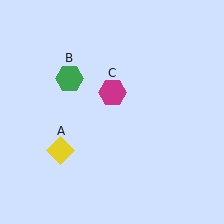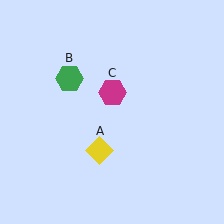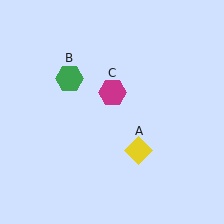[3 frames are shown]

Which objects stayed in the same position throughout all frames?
Green hexagon (object B) and magenta hexagon (object C) remained stationary.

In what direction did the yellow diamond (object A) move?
The yellow diamond (object A) moved right.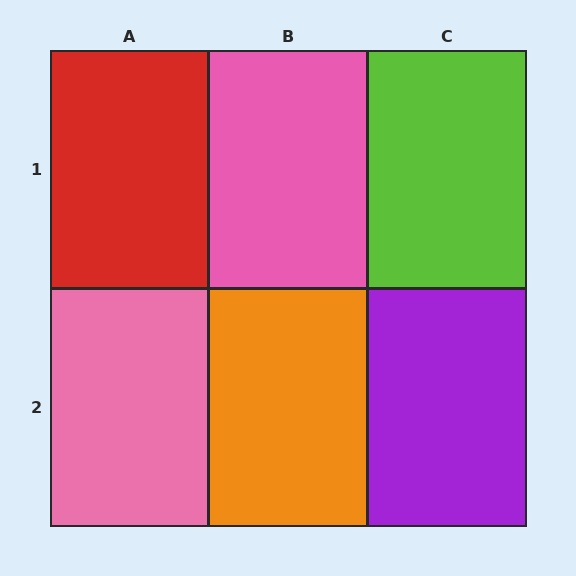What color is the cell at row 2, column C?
Purple.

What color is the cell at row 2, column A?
Pink.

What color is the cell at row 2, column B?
Orange.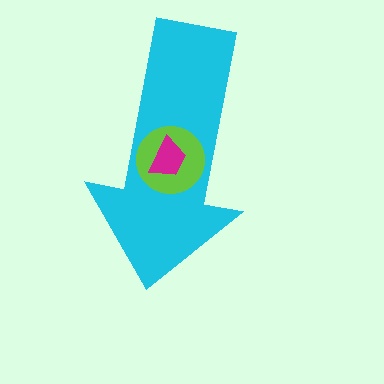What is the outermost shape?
The cyan arrow.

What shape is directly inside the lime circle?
The magenta trapezoid.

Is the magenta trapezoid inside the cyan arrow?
Yes.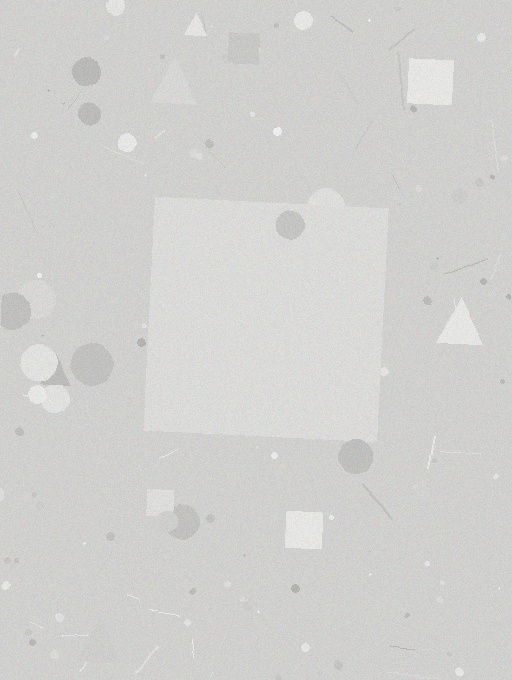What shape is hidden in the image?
A square is hidden in the image.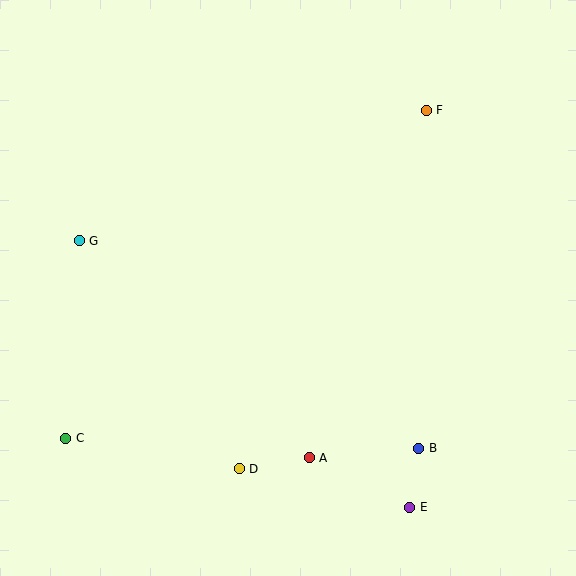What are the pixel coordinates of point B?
Point B is at (419, 448).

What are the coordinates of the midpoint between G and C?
The midpoint between G and C is at (72, 340).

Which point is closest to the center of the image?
Point A at (309, 458) is closest to the center.